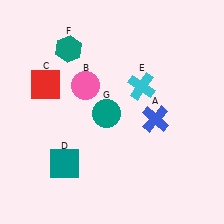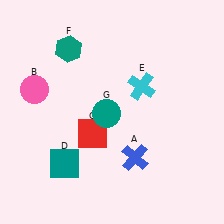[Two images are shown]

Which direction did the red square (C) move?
The red square (C) moved down.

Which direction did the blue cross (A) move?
The blue cross (A) moved down.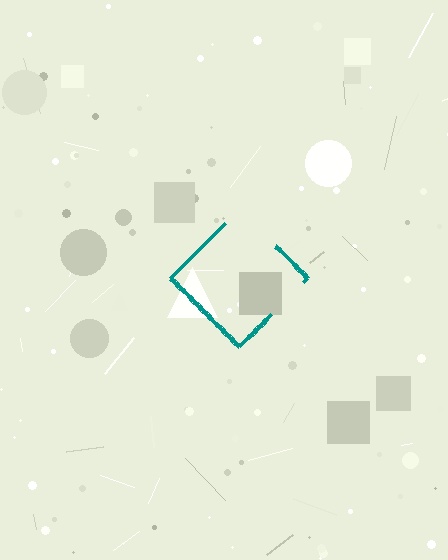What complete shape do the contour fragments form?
The contour fragments form a diamond.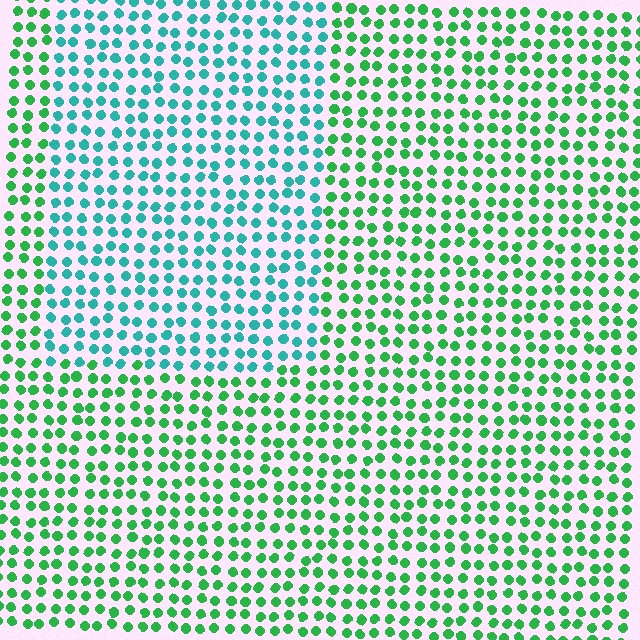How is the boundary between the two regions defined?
The boundary is defined purely by a slight shift in hue (about 42 degrees). Spacing, size, and orientation are identical on both sides.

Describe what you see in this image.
The image is filled with small green elements in a uniform arrangement. A rectangle-shaped region is visible where the elements are tinted to a slightly different hue, forming a subtle color boundary.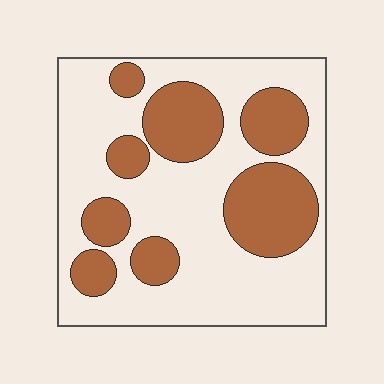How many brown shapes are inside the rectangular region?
8.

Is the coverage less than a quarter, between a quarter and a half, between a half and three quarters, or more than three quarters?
Between a quarter and a half.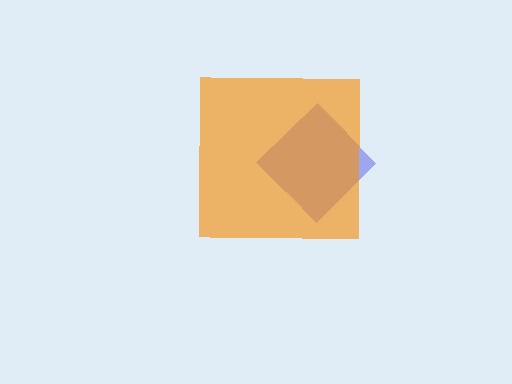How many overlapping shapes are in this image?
There are 2 overlapping shapes in the image.